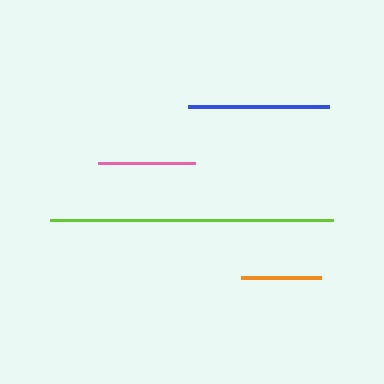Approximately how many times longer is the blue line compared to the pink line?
The blue line is approximately 1.5 times the length of the pink line.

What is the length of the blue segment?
The blue segment is approximately 141 pixels long.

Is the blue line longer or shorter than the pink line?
The blue line is longer than the pink line.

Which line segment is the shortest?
The orange line is the shortest at approximately 80 pixels.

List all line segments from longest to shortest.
From longest to shortest: lime, blue, pink, orange.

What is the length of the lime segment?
The lime segment is approximately 283 pixels long.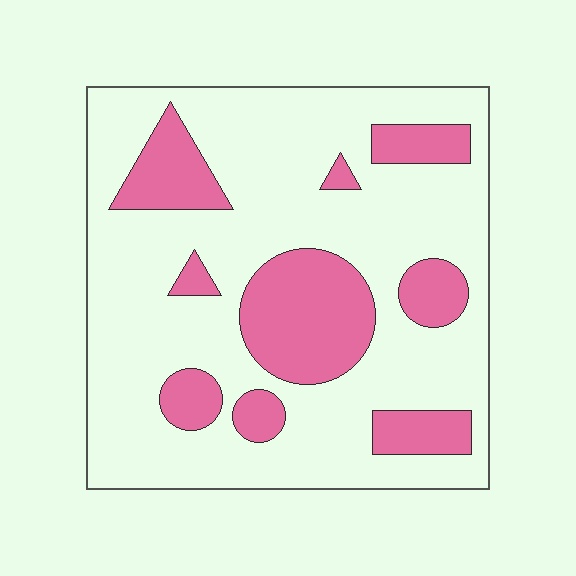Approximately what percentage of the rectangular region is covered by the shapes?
Approximately 25%.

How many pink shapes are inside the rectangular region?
9.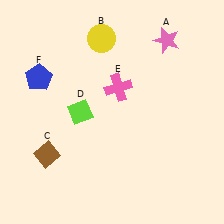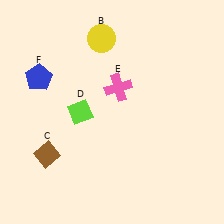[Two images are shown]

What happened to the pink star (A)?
The pink star (A) was removed in Image 2. It was in the top-right area of Image 1.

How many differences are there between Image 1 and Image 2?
There is 1 difference between the two images.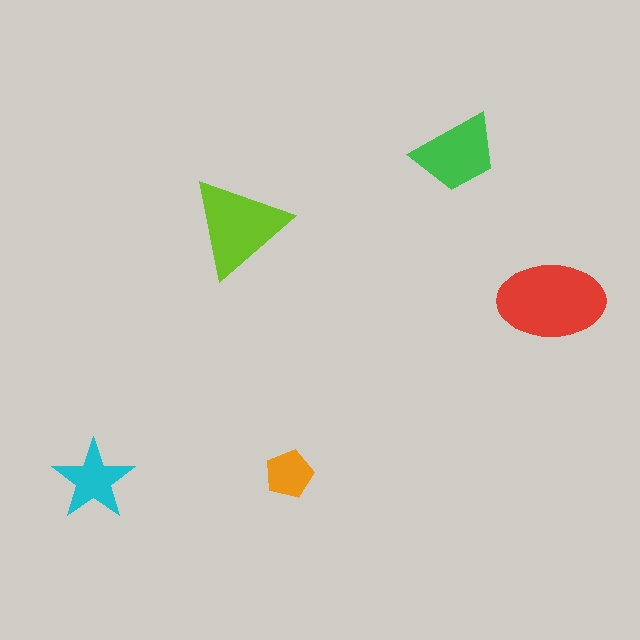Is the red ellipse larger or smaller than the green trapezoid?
Larger.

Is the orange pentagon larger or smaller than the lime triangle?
Smaller.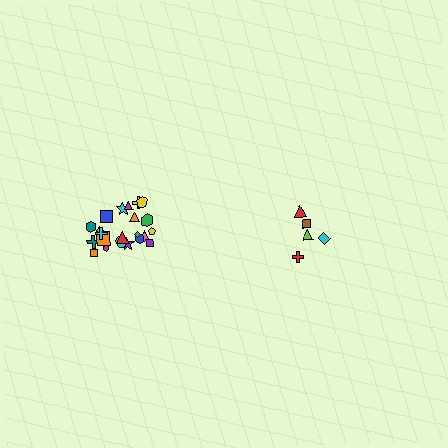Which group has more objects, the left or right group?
The left group.